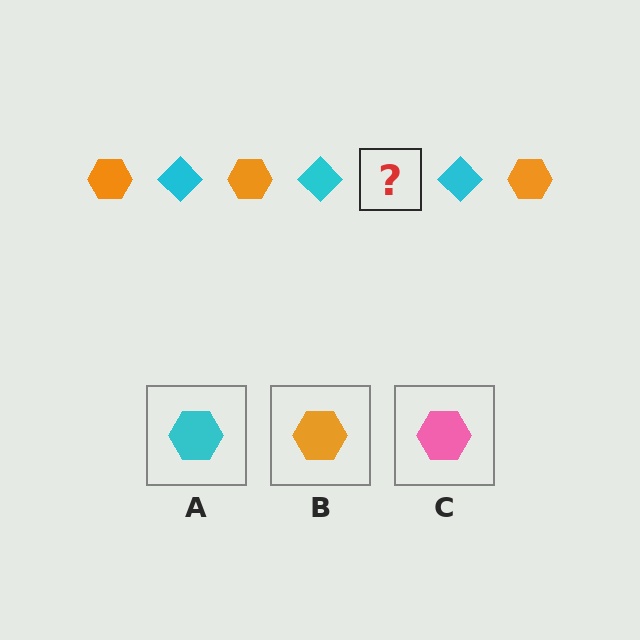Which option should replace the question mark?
Option B.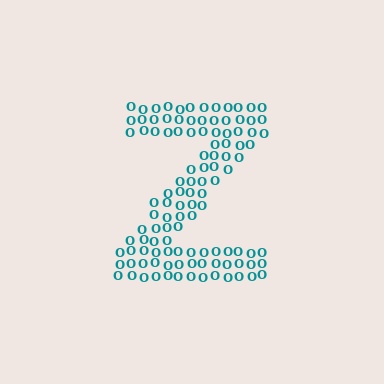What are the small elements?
The small elements are letter O's.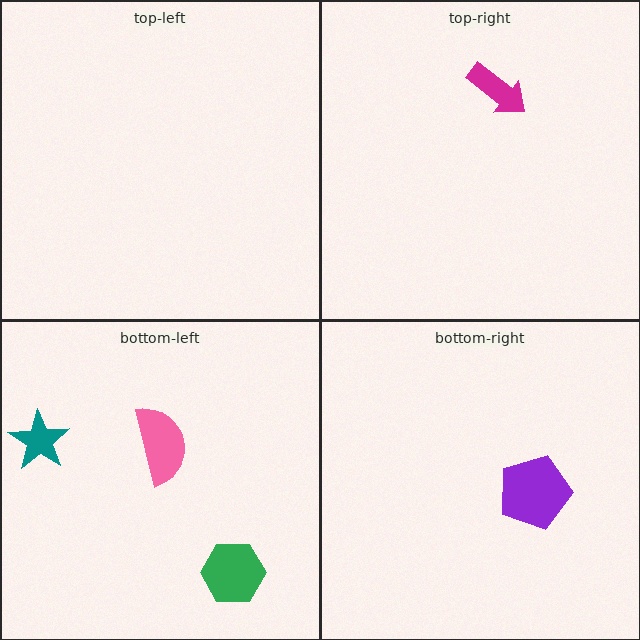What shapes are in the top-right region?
The magenta arrow.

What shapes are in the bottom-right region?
The purple pentagon.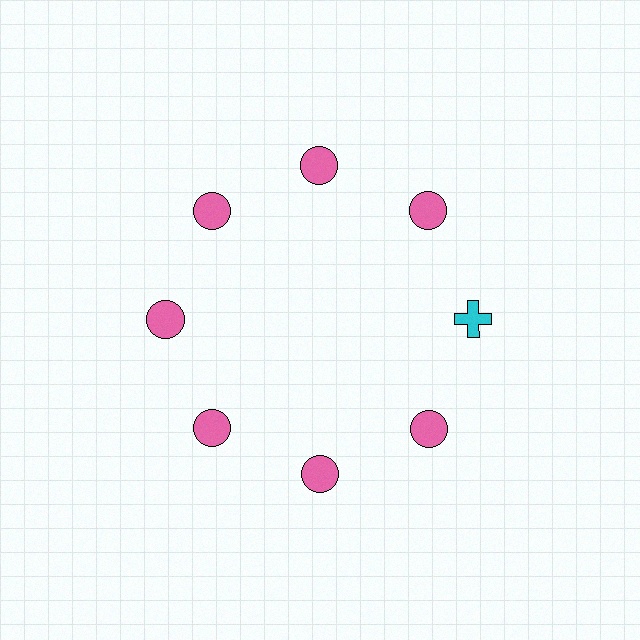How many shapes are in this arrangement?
There are 8 shapes arranged in a ring pattern.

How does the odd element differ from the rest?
It differs in both color (cyan instead of pink) and shape (cross instead of circle).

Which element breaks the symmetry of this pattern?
The cyan cross at roughly the 3 o'clock position breaks the symmetry. All other shapes are pink circles.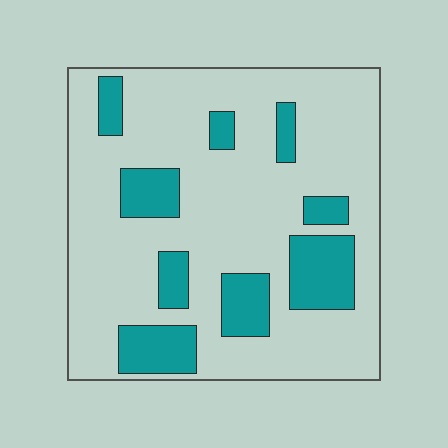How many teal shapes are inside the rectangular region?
9.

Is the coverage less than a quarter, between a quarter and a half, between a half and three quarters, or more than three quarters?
Less than a quarter.